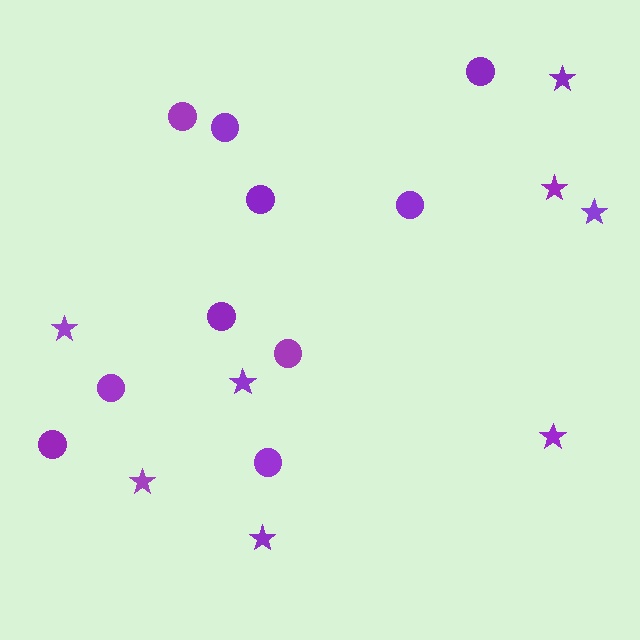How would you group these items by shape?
There are 2 groups: one group of circles (10) and one group of stars (8).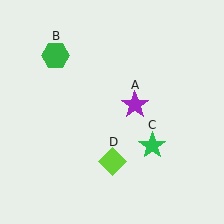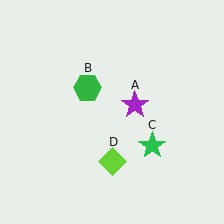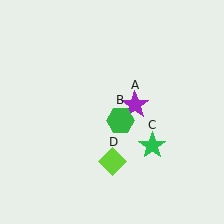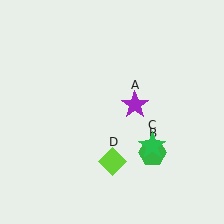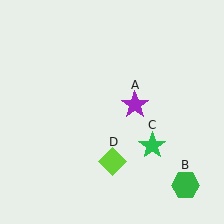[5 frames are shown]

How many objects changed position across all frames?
1 object changed position: green hexagon (object B).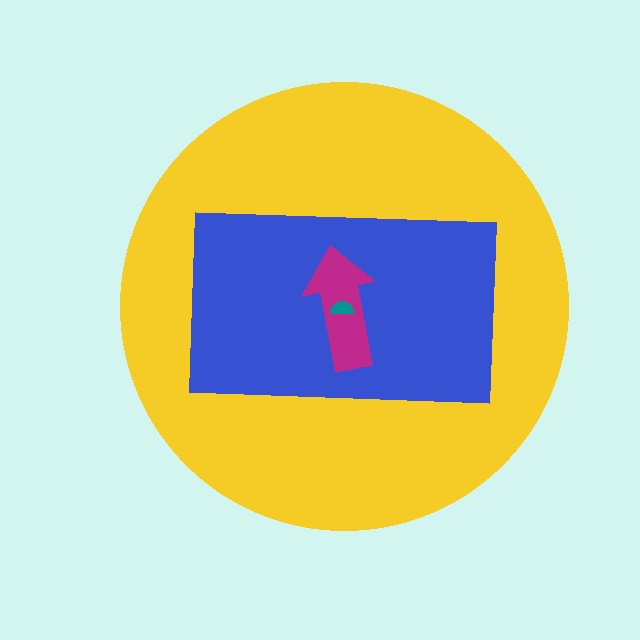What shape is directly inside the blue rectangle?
The magenta arrow.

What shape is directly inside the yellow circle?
The blue rectangle.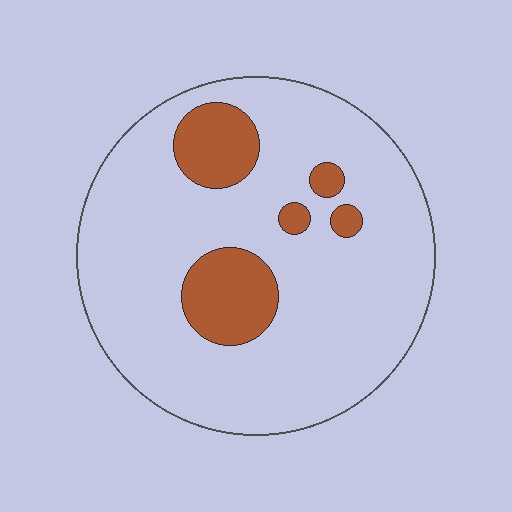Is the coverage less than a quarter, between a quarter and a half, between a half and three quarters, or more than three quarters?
Less than a quarter.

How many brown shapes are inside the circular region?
5.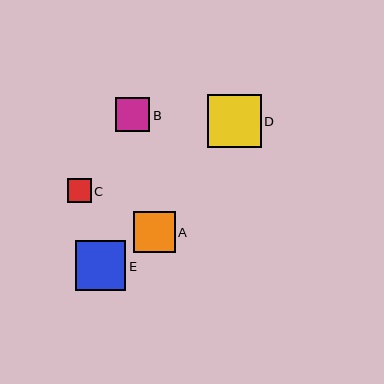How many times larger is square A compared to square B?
Square A is approximately 1.2 times the size of square B.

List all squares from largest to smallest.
From largest to smallest: D, E, A, B, C.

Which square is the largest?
Square D is the largest with a size of approximately 53 pixels.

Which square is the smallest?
Square C is the smallest with a size of approximately 23 pixels.